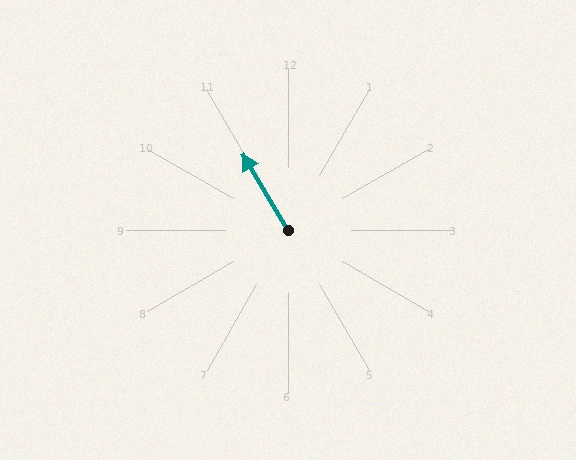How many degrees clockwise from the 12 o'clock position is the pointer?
Approximately 329 degrees.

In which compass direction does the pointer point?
Northwest.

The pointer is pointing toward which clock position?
Roughly 11 o'clock.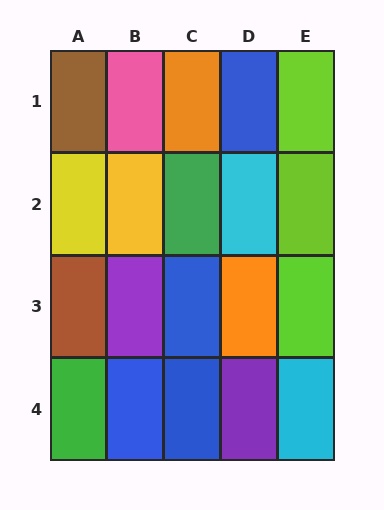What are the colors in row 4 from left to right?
Green, blue, blue, purple, cyan.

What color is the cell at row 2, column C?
Green.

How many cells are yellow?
2 cells are yellow.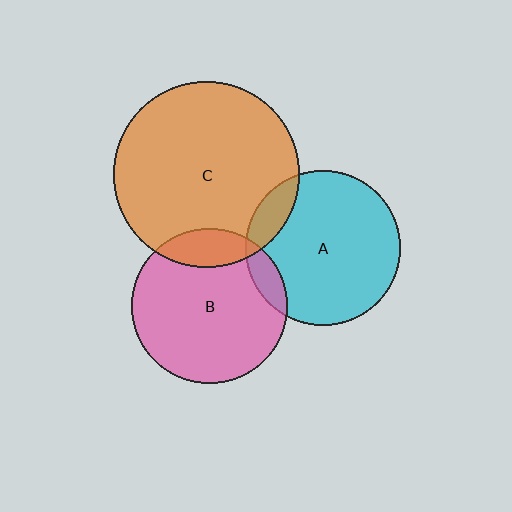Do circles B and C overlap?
Yes.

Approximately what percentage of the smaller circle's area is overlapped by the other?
Approximately 15%.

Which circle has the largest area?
Circle C (orange).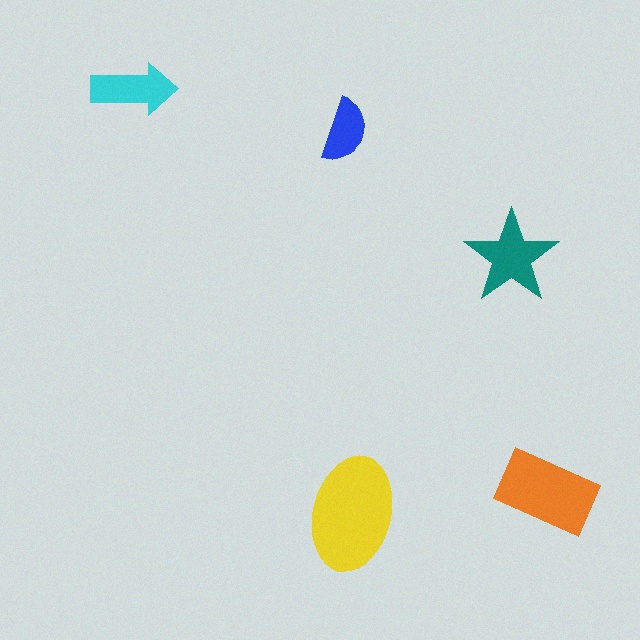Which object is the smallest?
The blue semicircle.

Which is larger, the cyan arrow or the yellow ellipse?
The yellow ellipse.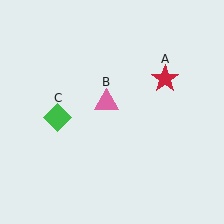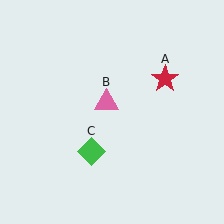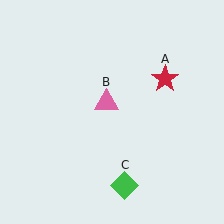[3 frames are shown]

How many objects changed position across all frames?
1 object changed position: green diamond (object C).